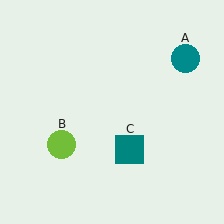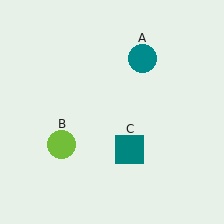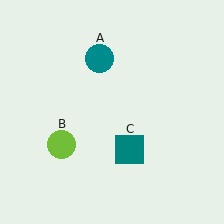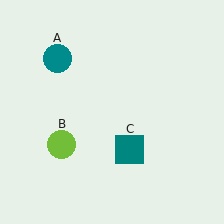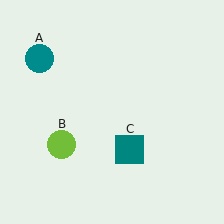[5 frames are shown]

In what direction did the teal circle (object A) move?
The teal circle (object A) moved left.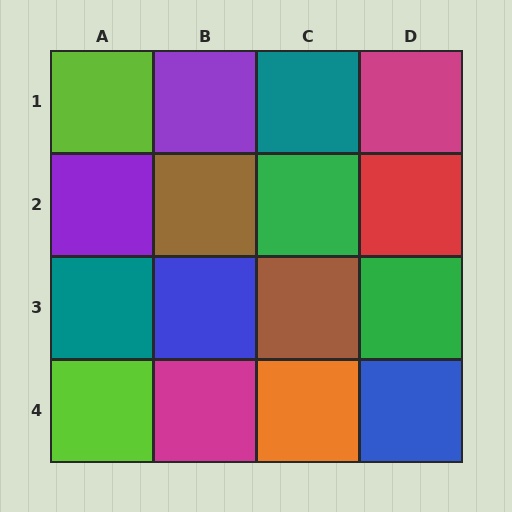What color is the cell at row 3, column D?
Green.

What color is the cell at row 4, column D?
Blue.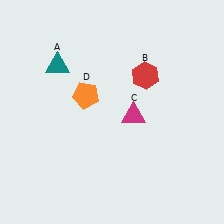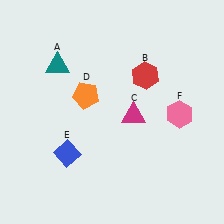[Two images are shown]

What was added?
A blue diamond (E), a pink hexagon (F) were added in Image 2.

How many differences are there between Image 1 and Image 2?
There are 2 differences between the two images.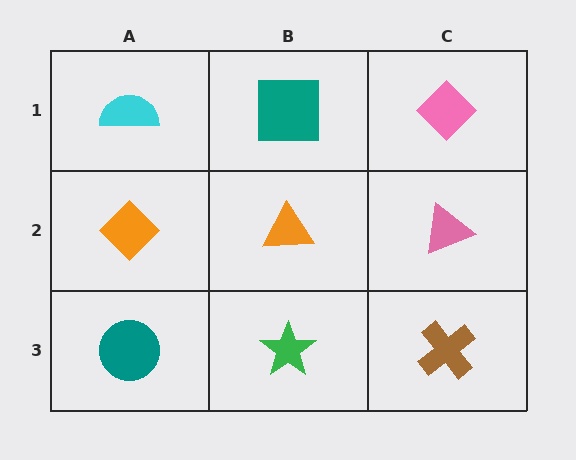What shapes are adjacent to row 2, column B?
A teal square (row 1, column B), a green star (row 3, column B), an orange diamond (row 2, column A), a pink triangle (row 2, column C).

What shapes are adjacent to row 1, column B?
An orange triangle (row 2, column B), a cyan semicircle (row 1, column A), a pink diamond (row 1, column C).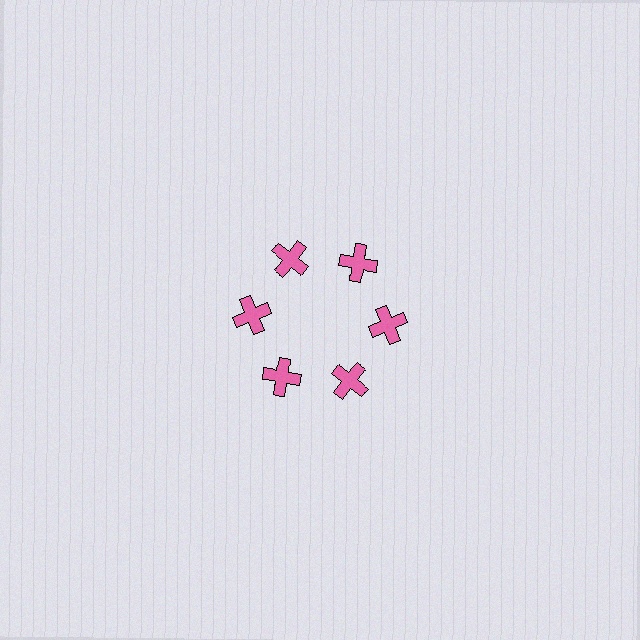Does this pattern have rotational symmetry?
Yes, this pattern has 6-fold rotational symmetry. It looks the same after rotating 60 degrees around the center.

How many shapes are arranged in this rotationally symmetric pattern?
There are 6 shapes, arranged in 6 groups of 1.